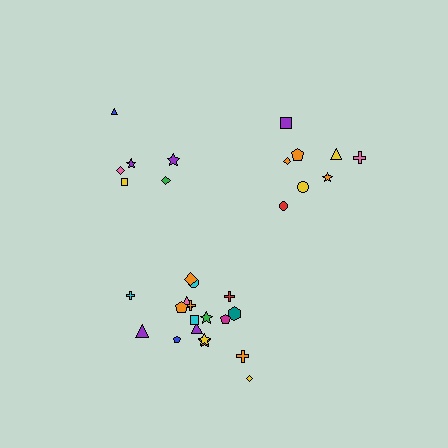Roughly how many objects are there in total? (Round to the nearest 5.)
Roughly 30 objects in total.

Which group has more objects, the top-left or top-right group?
The top-right group.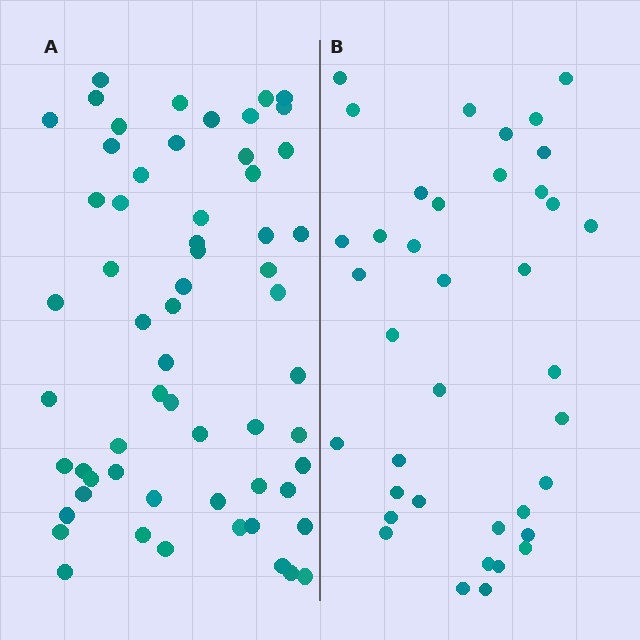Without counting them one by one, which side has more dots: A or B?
Region A (the left region) has more dots.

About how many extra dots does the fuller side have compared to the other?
Region A has approximately 20 more dots than region B.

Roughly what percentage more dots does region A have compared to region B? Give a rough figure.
About 60% more.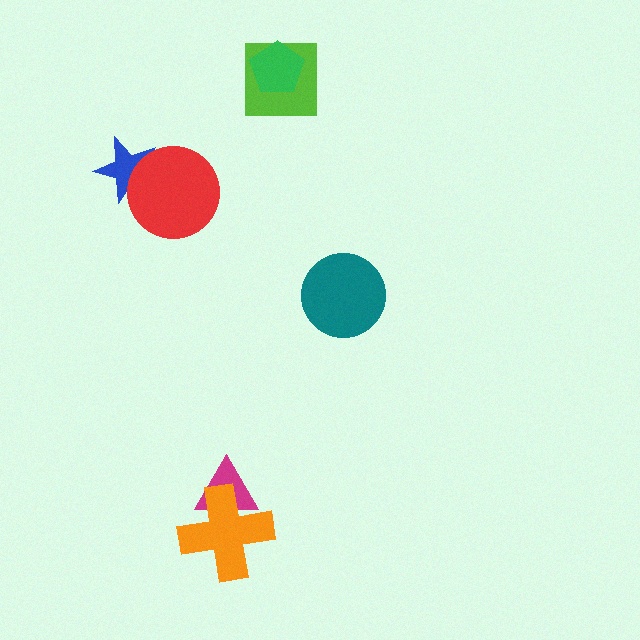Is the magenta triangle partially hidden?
Yes, it is partially covered by another shape.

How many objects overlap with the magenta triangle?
1 object overlaps with the magenta triangle.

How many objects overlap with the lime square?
1 object overlaps with the lime square.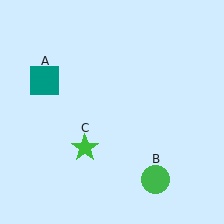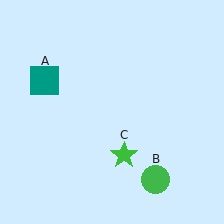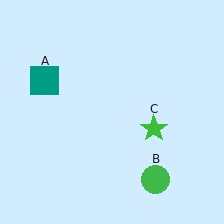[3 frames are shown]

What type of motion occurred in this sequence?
The green star (object C) rotated counterclockwise around the center of the scene.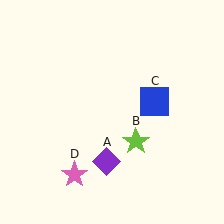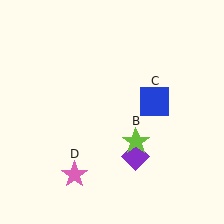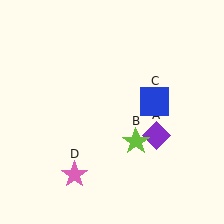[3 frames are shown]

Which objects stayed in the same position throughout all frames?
Lime star (object B) and blue square (object C) and pink star (object D) remained stationary.